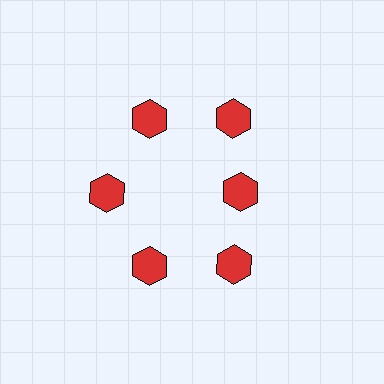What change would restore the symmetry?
The symmetry would be restored by moving it outward, back onto the ring so that all 6 hexagons sit at equal angles and equal distance from the center.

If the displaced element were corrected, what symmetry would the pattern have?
It would have 6-fold rotational symmetry — the pattern would map onto itself every 60 degrees.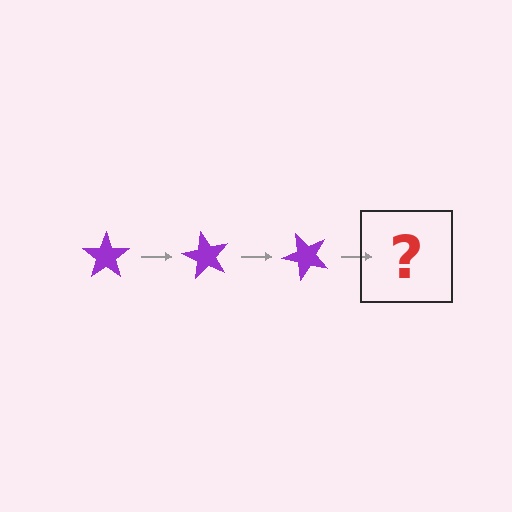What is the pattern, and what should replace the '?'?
The pattern is that the star rotates 60 degrees each step. The '?' should be a purple star rotated 180 degrees.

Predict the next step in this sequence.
The next step is a purple star rotated 180 degrees.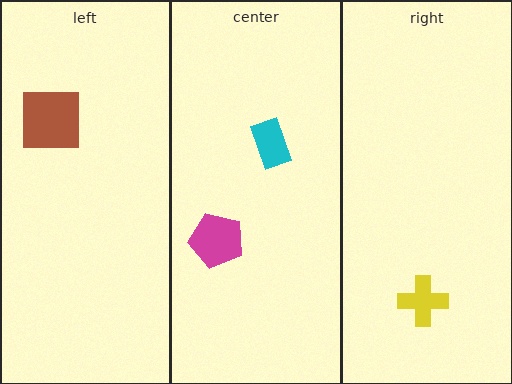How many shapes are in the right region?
1.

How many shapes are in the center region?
2.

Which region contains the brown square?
The left region.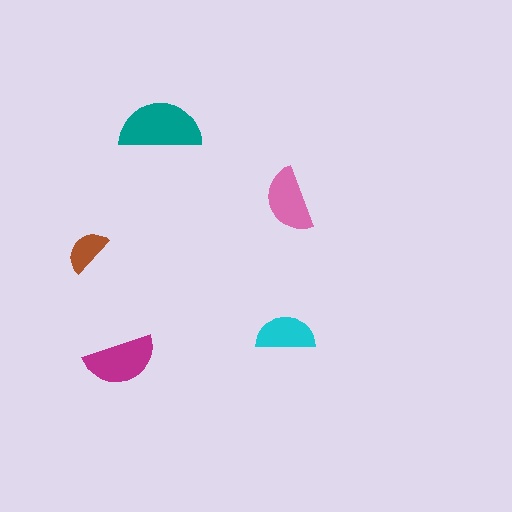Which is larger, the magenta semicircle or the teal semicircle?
The teal one.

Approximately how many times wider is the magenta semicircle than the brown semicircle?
About 1.5 times wider.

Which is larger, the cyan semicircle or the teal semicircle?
The teal one.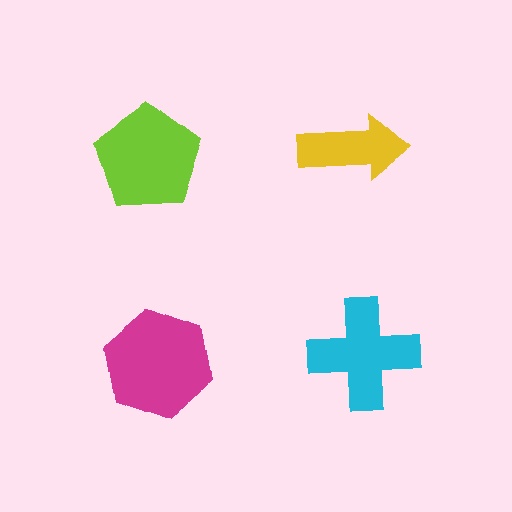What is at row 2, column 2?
A cyan cross.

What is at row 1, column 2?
A yellow arrow.